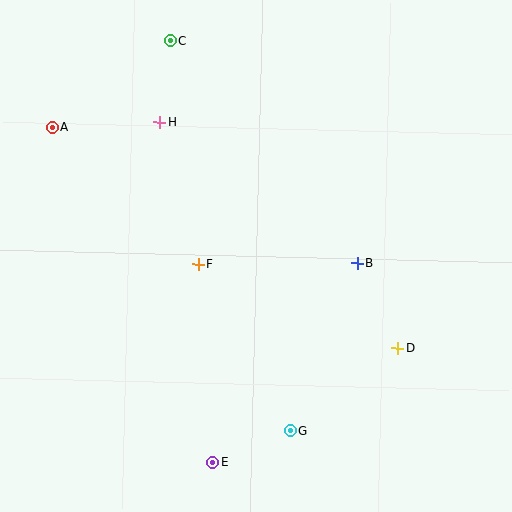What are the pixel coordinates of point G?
Point G is at (290, 431).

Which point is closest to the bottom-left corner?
Point E is closest to the bottom-left corner.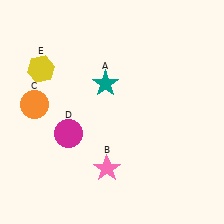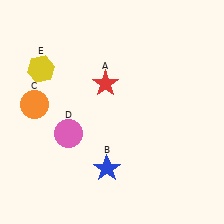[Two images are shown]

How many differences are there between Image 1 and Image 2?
There are 3 differences between the two images.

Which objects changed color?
A changed from teal to red. B changed from pink to blue. D changed from magenta to pink.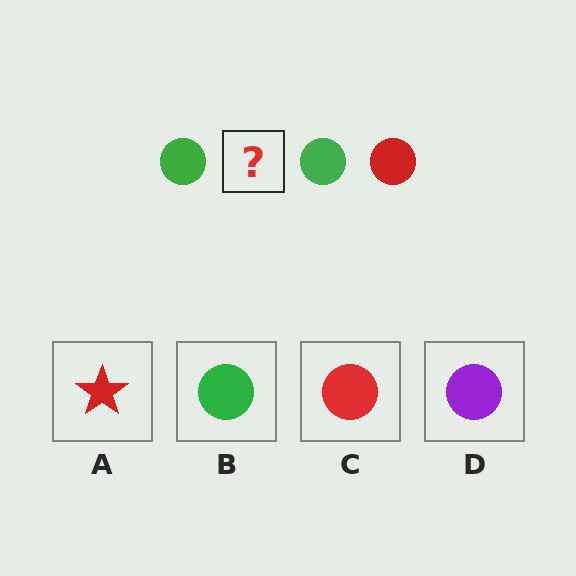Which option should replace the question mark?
Option C.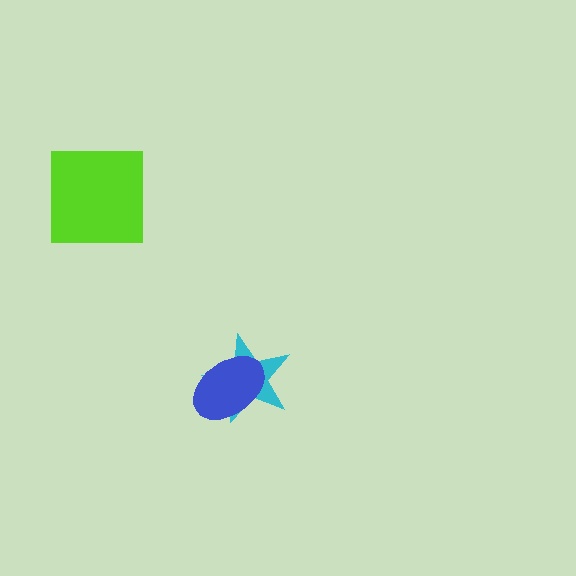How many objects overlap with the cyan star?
1 object overlaps with the cyan star.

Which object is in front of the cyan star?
The blue ellipse is in front of the cyan star.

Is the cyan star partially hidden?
Yes, it is partially covered by another shape.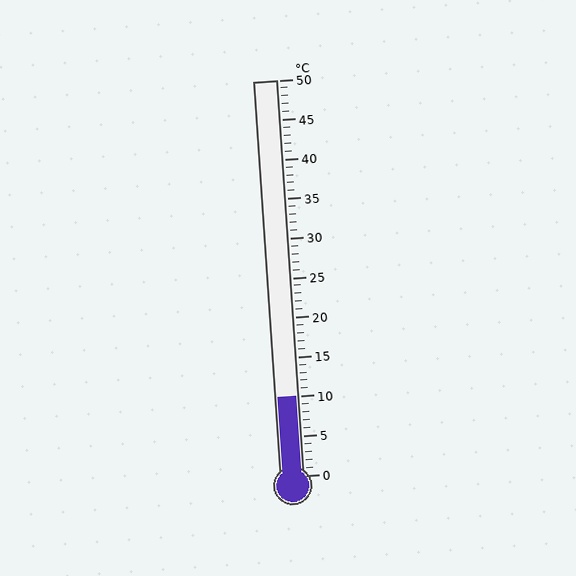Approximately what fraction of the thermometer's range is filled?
The thermometer is filled to approximately 20% of its range.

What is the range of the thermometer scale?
The thermometer scale ranges from 0°C to 50°C.